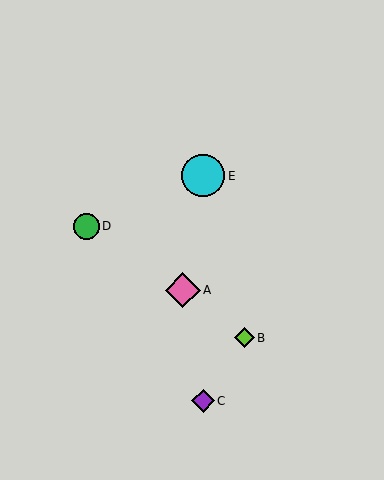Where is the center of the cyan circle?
The center of the cyan circle is at (203, 176).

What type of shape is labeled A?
Shape A is a pink diamond.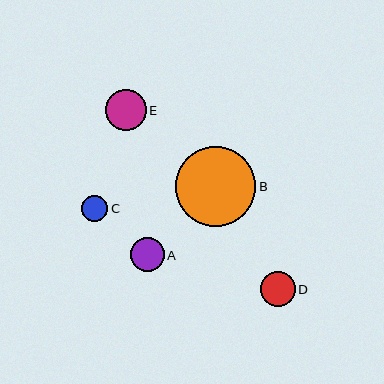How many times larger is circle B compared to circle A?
Circle B is approximately 2.4 times the size of circle A.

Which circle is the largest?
Circle B is the largest with a size of approximately 80 pixels.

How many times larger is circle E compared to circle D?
Circle E is approximately 1.2 times the size of circle D.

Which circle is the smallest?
Circle C is the smallest with a size of approximately 26 pixels.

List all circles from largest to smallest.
From largest to smallest: B, E, D, A, C.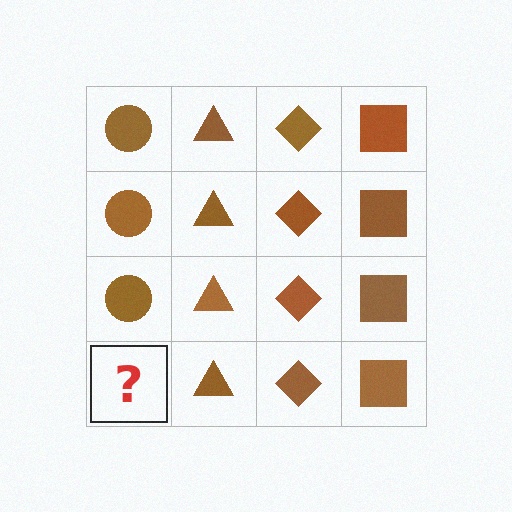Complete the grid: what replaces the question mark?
The question mark should be replaced with a brown circle.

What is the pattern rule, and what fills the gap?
The rule is that each column has a consistent shape. The gap should be filled with a brown circle.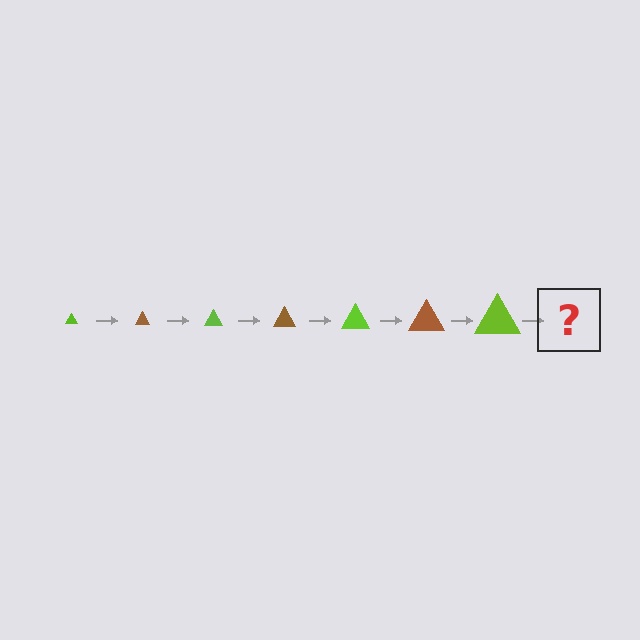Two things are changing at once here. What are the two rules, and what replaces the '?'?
The two rules are that the triangle grows larger each step and the color cycles through lime and brown. The '?' should be a brown triangle, larger than the previous one.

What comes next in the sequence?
The next element should be a brown triangle, larger than the previous one.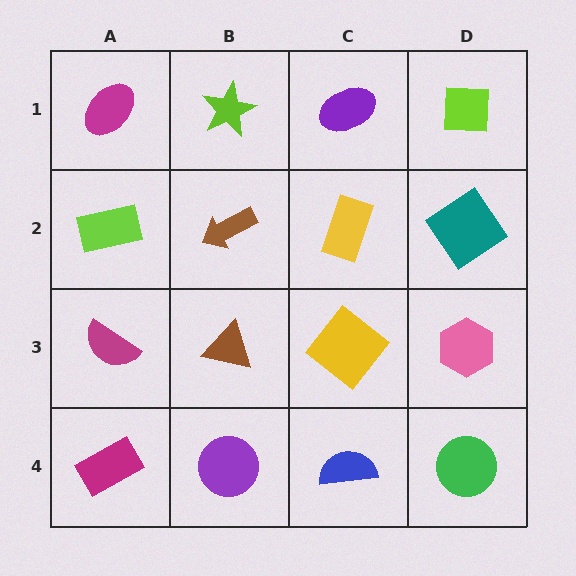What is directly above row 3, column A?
A lime rectangle.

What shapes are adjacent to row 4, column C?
A yellow diamond (row 3, column C), a purple circle (row 4, column B), a green circle (row 4, column D).